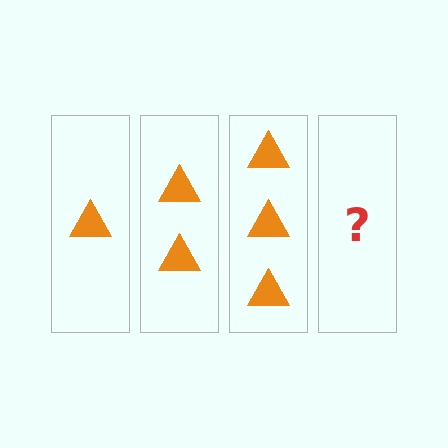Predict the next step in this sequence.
The next step is 4 triangles.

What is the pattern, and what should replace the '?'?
The pattern is that each step adds one more triangle. The '?' should be 4 triangles.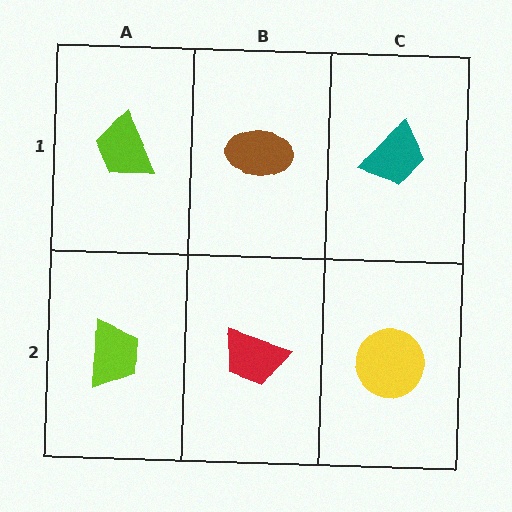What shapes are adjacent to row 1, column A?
A lime trapezoid (row 2, column A), a brown ellipse (row 1, column B).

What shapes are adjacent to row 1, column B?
A red trapezoid (row 2, column B), a lime trapezoid (row 1, column A), a teal trapezoid (row 1, column C).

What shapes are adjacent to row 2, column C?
A teal trapezoid (row 1, column C), a red trapezoid (row 2, column B).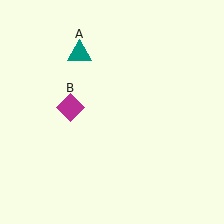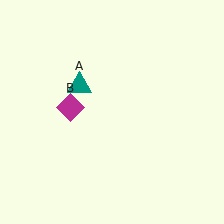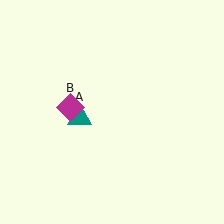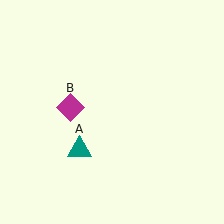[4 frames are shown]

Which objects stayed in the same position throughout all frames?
Magenta diamond (object B) remained stationary.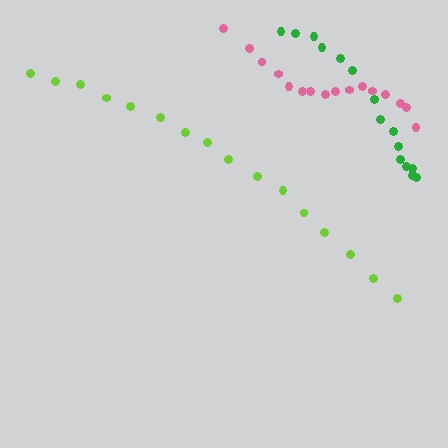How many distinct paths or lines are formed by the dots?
There are 3 distinct paths.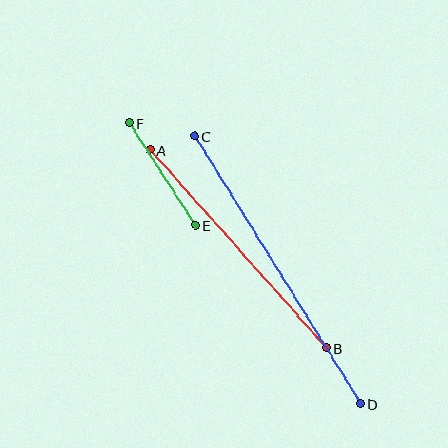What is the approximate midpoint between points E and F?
The midpoint is at approximately (162, 174) pixels.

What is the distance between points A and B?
The distance is approximately 265 pixels.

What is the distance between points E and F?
The distance is approximately 121 pixels.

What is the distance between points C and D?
The distance is approximately 315 pixels.